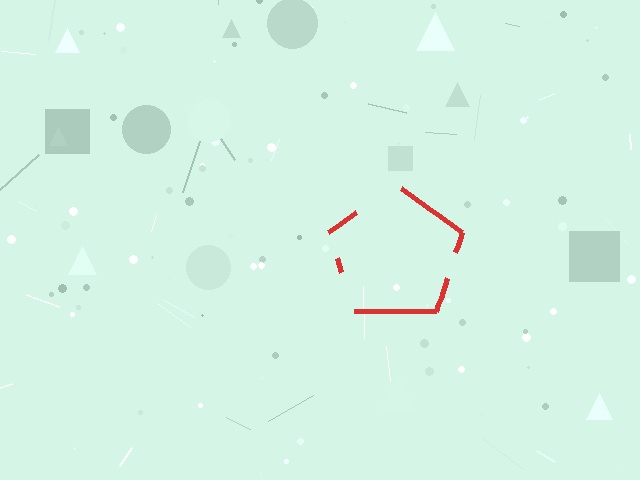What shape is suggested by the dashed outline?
The dashed outline suggests a pentagon.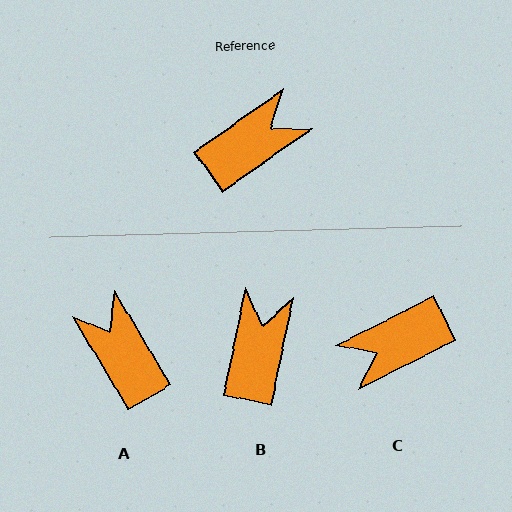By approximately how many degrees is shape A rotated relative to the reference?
Approximately 85 degrees counter-clockwise.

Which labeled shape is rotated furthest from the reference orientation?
C, about 171 degrees away.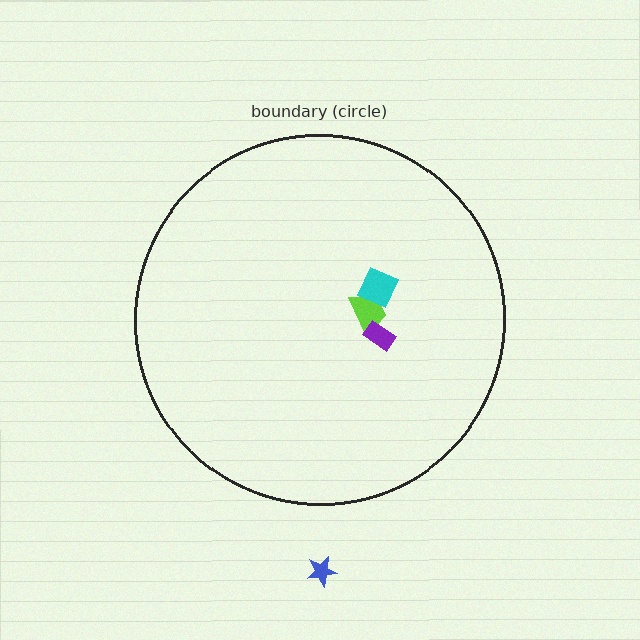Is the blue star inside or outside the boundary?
Outside.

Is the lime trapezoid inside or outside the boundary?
Inside.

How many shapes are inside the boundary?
3 inside, 1 outside.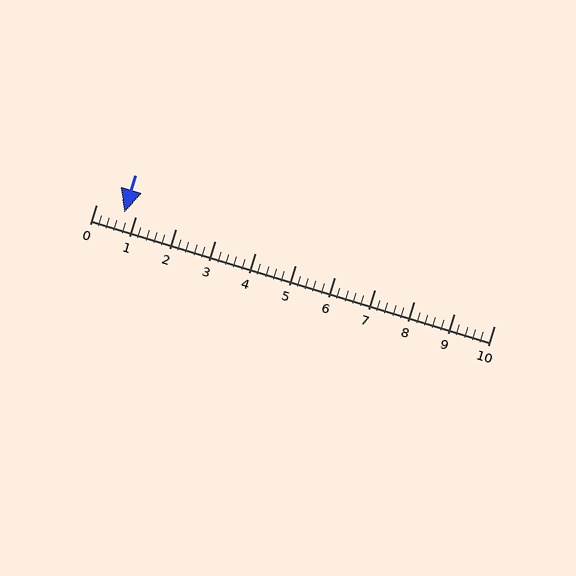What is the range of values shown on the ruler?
The ruler shows values from 0 to 10.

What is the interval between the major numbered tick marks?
The major tick marks are spaced 1 units apart.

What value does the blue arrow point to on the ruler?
The blue arrow points to approximately 0.7.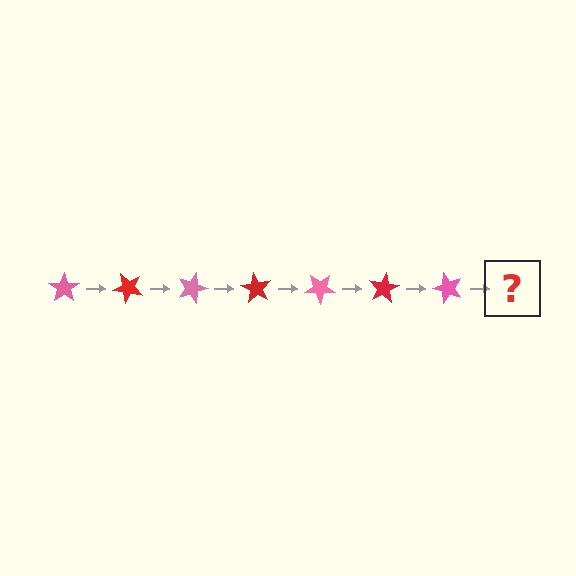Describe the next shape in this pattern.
It should be a red star, rotated 315 degrees from the start.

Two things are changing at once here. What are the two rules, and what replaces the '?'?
The two rules are that it rotates 45 degrees each step and the color cycles through pink and red. The '?' should be a red star, rotated 315 degrees from the start.